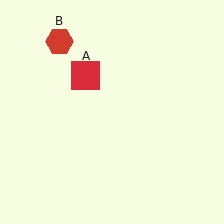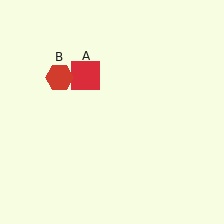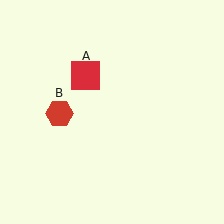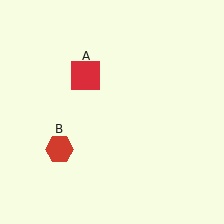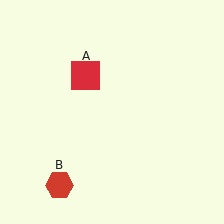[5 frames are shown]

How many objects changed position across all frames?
1 object changed position: red hexagon (object B).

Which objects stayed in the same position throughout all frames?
Red square (object A) remained stationary.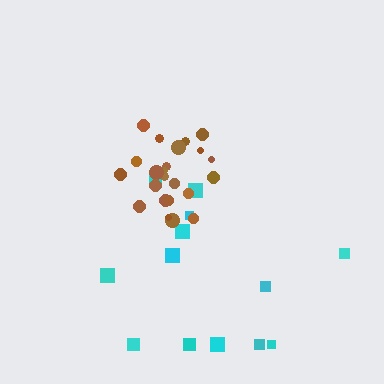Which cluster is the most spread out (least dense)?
Cyan.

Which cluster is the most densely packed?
Brown.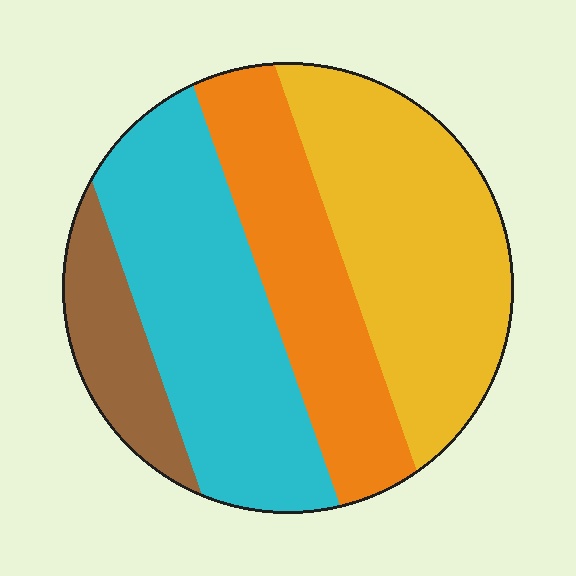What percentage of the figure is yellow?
Yellow takes up between a sixth and a third of the figure.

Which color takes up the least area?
Brown, at roughly 10%.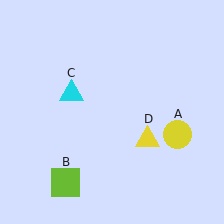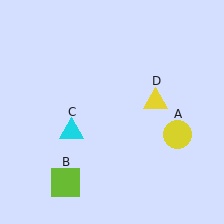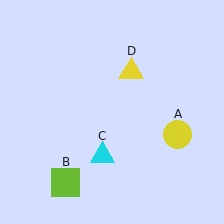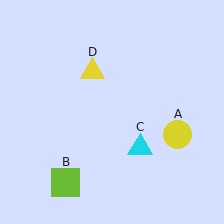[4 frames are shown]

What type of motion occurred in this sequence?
The cyan triangle (object C), yellow triangle (object D) rotated counterclockwise around the center of the scene.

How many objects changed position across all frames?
2 objects changed position: cyan triangle (object C), yellow triangle (object D).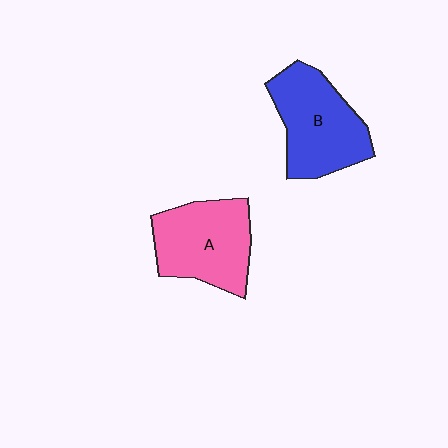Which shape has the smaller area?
Shape A (pink).